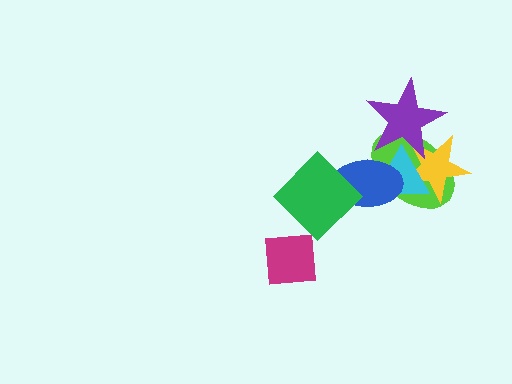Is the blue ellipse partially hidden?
Yes, it is partially covered by another shape.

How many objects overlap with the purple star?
3 objects overlap with the purple star.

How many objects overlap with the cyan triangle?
4 objects overlap with the cyan triangle.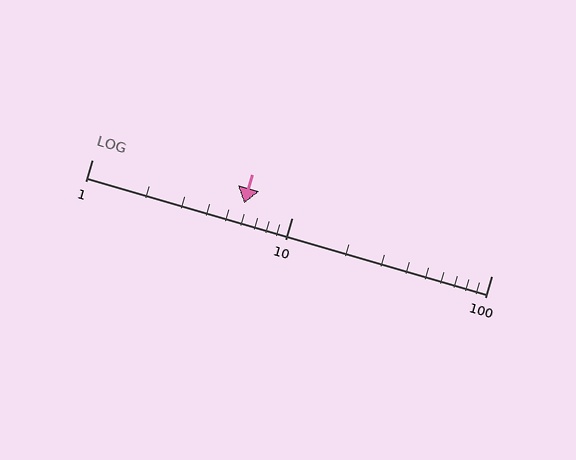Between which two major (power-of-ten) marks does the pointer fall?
The pointer is between 1 and 10.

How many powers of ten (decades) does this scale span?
The scale spans 2 decades, from 1 to 100.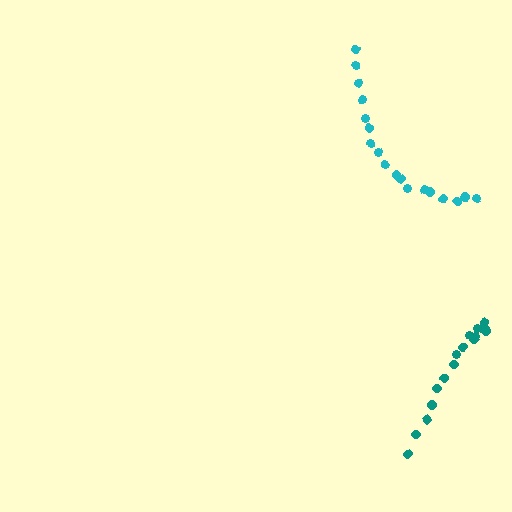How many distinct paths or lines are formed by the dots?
There are 2 distinct paths.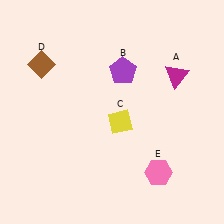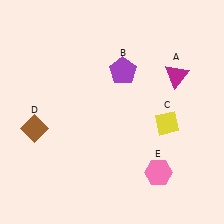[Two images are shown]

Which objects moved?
The objects that moved are: the yellow diamond (C), the brown diamond (D).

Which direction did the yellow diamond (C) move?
The yellow diamond (C) moved right.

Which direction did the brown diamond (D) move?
The brown diamond (D) moved down.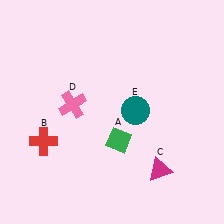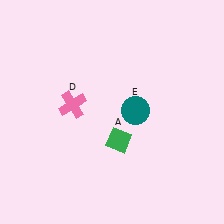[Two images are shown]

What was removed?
The red cross (B), the magenta triangle (C) were removed in Image 2.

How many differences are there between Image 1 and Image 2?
There are 2 differences between the two images.